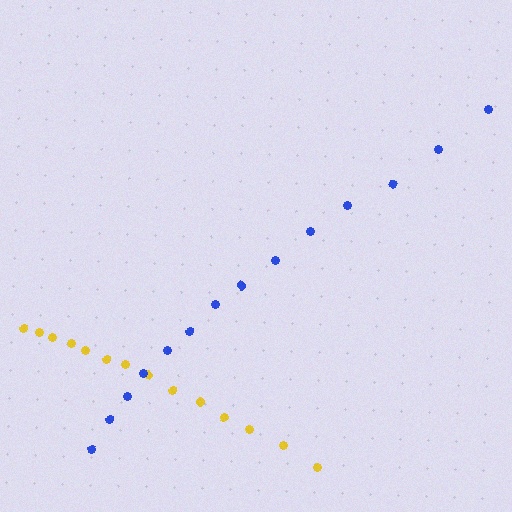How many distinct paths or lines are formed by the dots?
There are 2 distinct paths.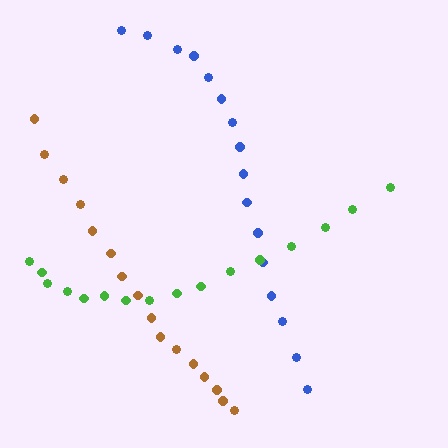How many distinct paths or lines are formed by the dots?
There are 3 distinct paths.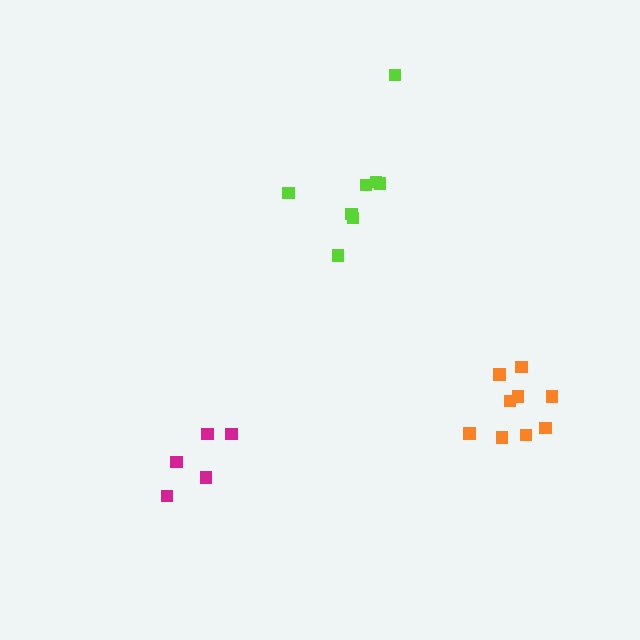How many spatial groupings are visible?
There are 3 spatial groupings.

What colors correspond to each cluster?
The clusters are colored: orange, magenta, lime.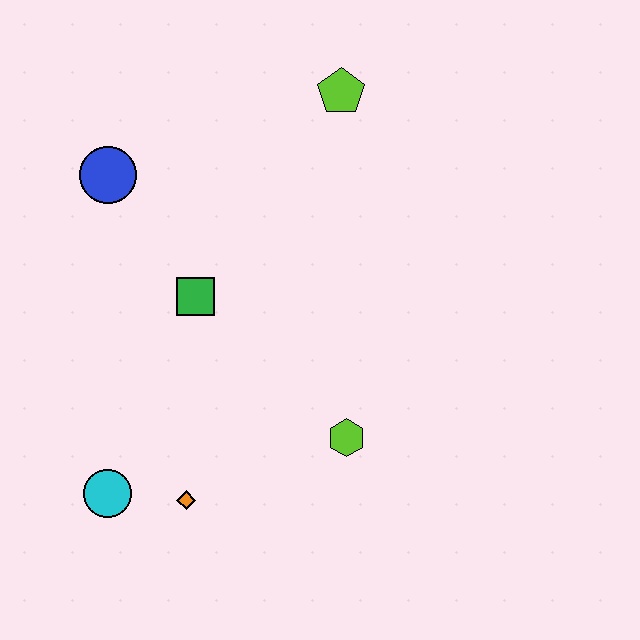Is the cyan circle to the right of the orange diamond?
No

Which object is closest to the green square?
The blue circle is closest to the green square.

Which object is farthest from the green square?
The lime pentagon is farthest from the green square.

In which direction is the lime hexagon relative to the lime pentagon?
The lime hexagon is below the lime pentagon.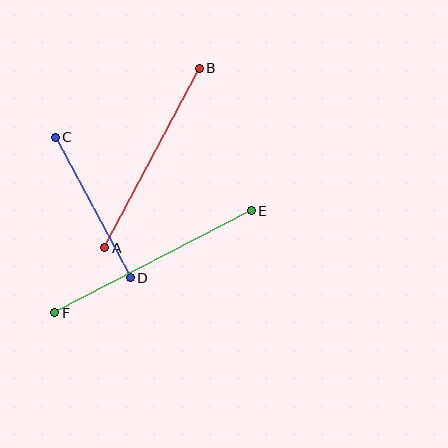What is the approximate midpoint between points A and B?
The midpoint is at approximately (152, 158) pixels.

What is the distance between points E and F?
The distance is approximately 221 pixels.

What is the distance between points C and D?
The distance is approximately 159 pixels.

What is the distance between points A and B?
The distance is approximately 203 pixels.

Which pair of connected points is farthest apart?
Points E and F are farthest apart.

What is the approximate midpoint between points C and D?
The midpoint is at approximately (93, 208) pixels.